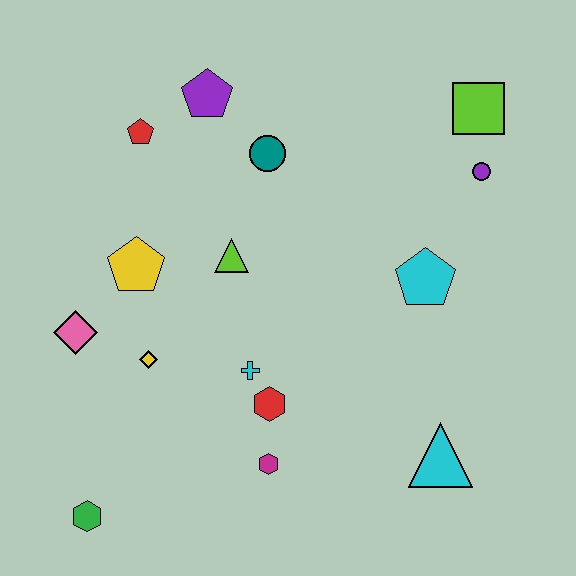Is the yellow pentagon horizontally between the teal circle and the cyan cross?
No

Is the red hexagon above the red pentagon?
No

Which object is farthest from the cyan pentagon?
The green hexagon is farthest from the cyan pentagon.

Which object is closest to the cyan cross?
The red hexagon is closest to the cyan cross.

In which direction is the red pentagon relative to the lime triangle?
The red pentagon is above the lime triangle.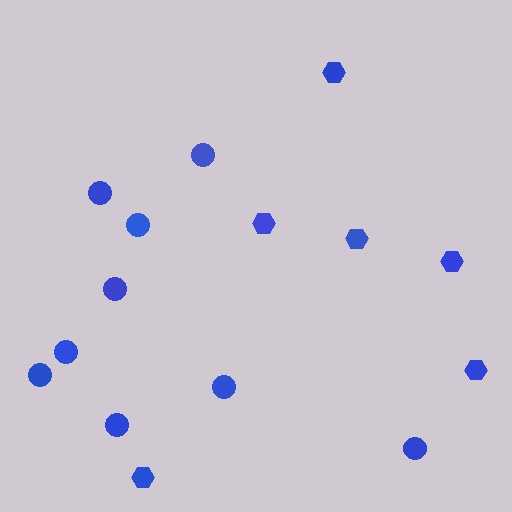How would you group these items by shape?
There are 2 groups: one group of circles (9) and one group of hexagons (6).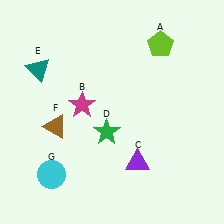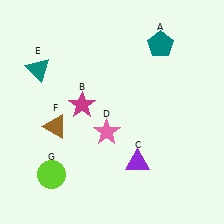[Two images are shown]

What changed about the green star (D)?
In Image 1, D is green. In Image 2, it changed to pink.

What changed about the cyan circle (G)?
In Image 1, G is cyan. In Image 2, it changed to lime.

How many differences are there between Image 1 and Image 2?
There are 3 differences between the two images.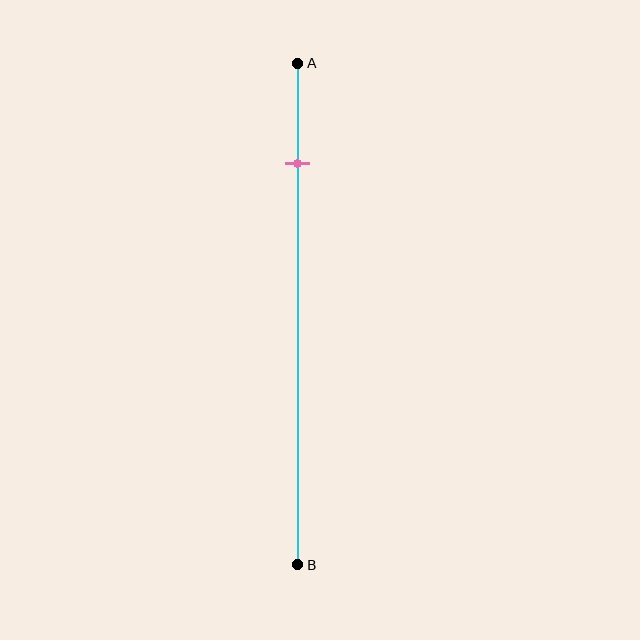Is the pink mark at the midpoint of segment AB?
No, the mark is at about 20% from A, not at the 50% midpoint.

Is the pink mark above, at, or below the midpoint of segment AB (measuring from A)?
The pink mark is above the midpoint of segment AB.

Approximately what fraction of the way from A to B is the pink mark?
The pink mark is approximately 20% of the way from A to B.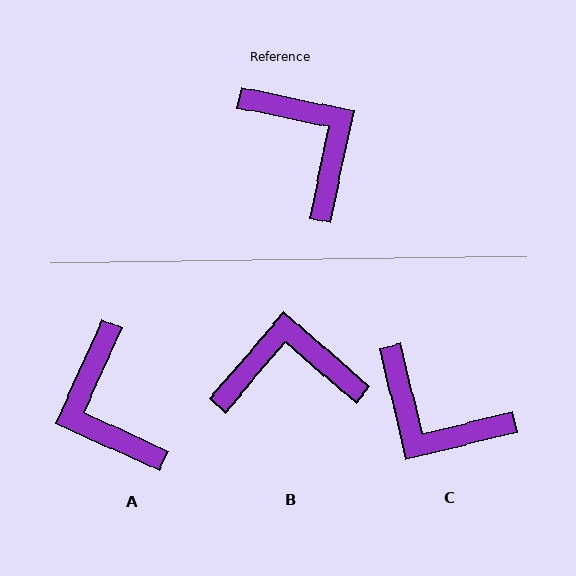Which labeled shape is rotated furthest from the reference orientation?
A, about 168 degrees away.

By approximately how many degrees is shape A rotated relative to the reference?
Approximately 168 degrees counter-clockwise.